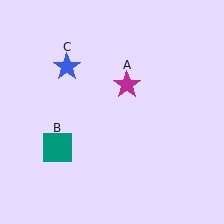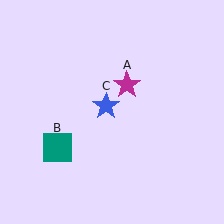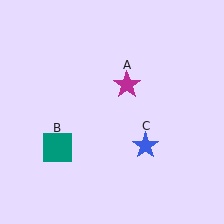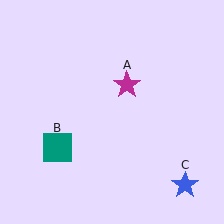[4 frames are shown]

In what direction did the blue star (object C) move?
The blue star (object C) moved down and to the right.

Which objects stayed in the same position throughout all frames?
Magenta star (object A) and teal square (object B) remained stationary.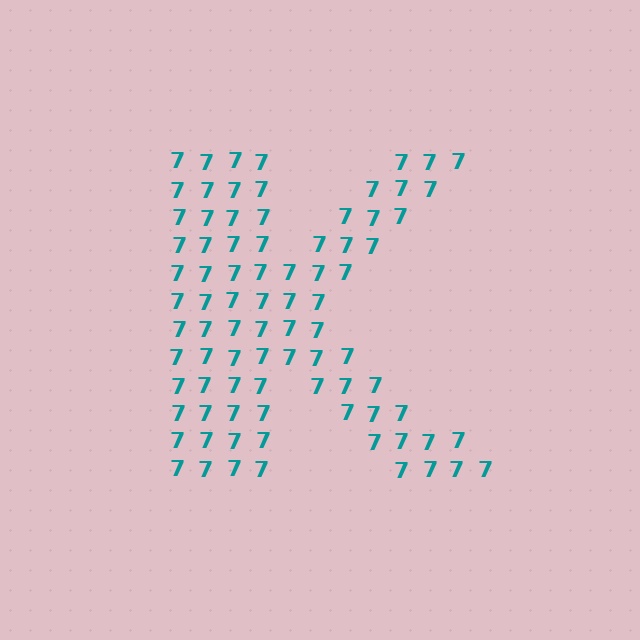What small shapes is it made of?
It is made of small digit 7's.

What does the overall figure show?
The overall figure shows the letter K.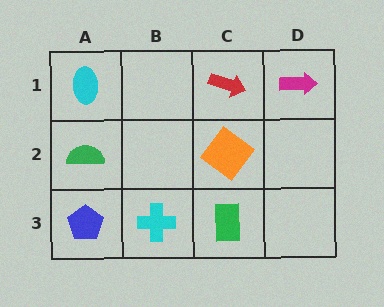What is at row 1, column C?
A red arrow.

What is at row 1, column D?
A magenta arrow.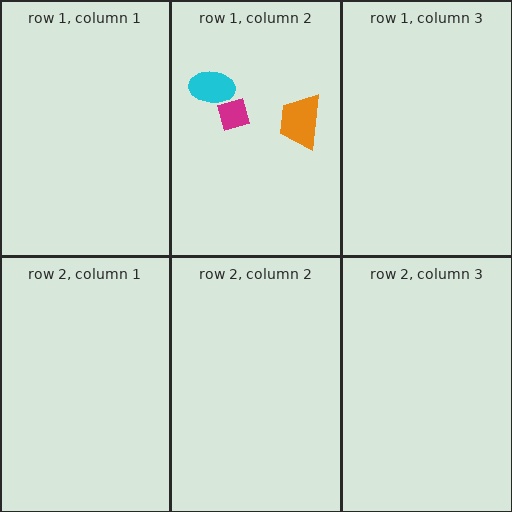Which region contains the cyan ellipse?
The row 1, column 2 region.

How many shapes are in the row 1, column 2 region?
3.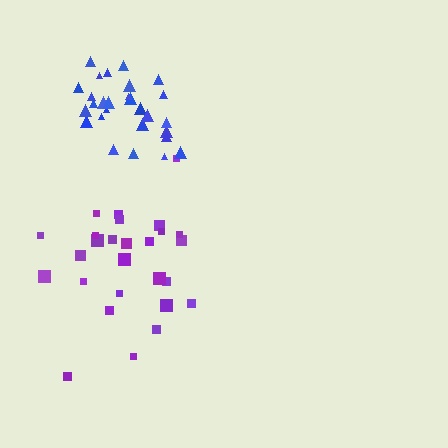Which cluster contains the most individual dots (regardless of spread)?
Blue (28).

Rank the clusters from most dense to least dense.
blue, purple.